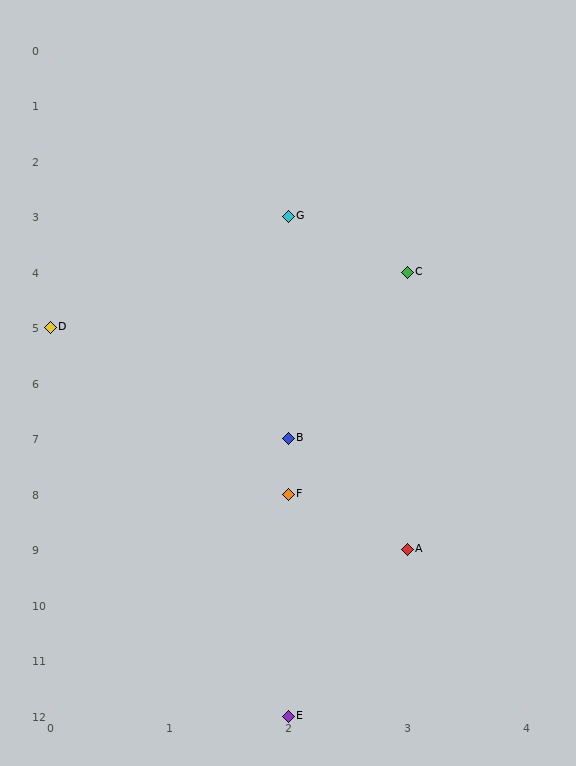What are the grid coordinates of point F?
Point F is at grid coordinates (2, 8).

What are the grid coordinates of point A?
Point A is at grid coordinates (3, 9).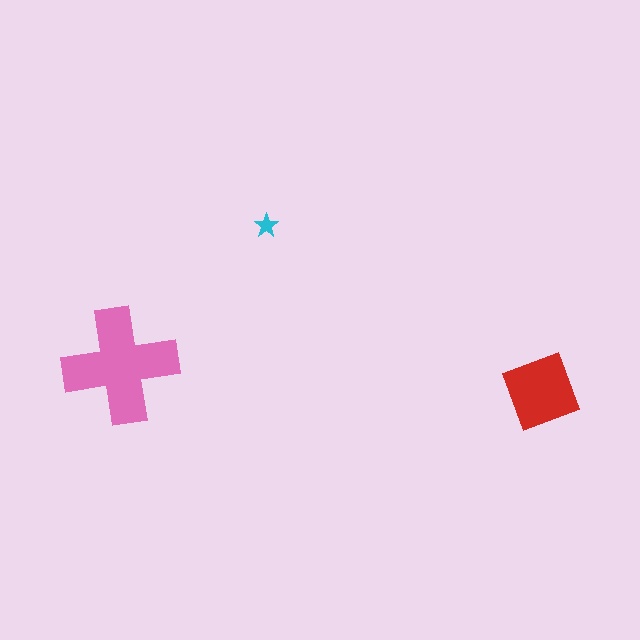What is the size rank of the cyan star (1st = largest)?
3rd.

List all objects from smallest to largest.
The cyan star, the red square, the pink cross.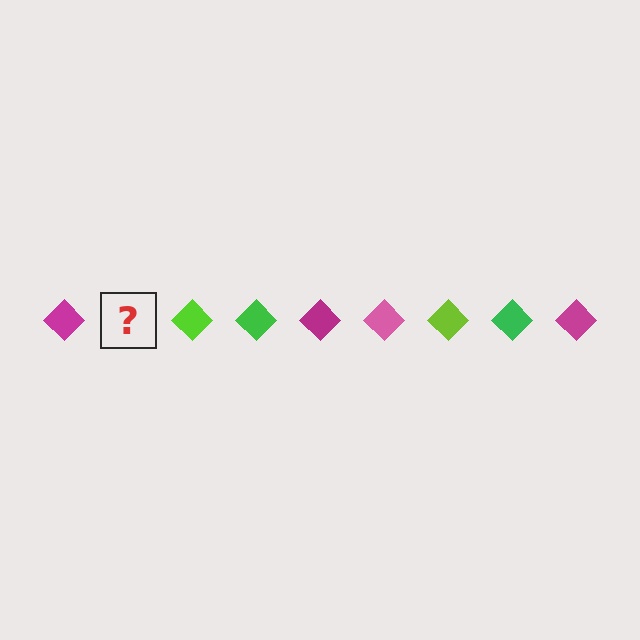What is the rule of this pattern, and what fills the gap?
The rule is that the pattern cycles through magenta, pink, lime, green diamonds. The gap should be filled with a pink diamond.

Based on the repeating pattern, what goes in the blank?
The blank should be a pink diamond.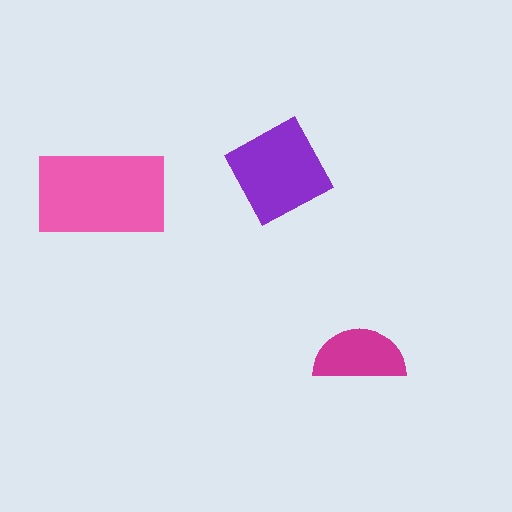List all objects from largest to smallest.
The pink rectangle, the purple diamond, the magenta semicircle.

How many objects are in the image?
There are 3 objects in the image.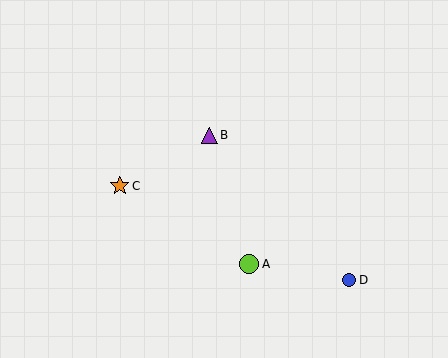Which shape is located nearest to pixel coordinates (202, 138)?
The purple triangle (labeled B) at (209, 135) is nearest to that location.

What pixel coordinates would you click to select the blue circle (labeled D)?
Click at (349, 280) to select the blue circle D.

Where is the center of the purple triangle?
The center of the purple triangle is at (209, 135).